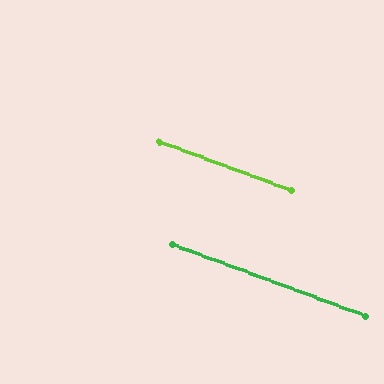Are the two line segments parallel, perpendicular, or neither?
Parallel — their directions differ by only 0.5°.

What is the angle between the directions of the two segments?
Approximately 0 degrees.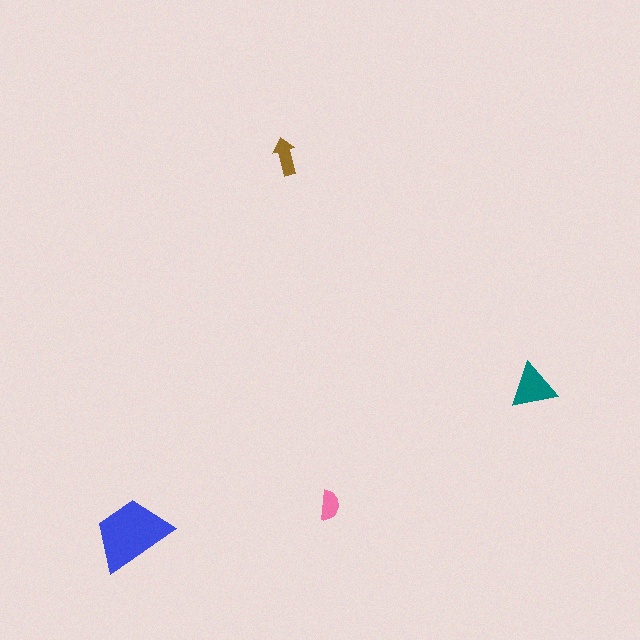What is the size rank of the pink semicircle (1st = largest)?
4th.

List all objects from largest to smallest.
The blue trapezoid, the teal triangle, the brown arrow, the pink semicircle.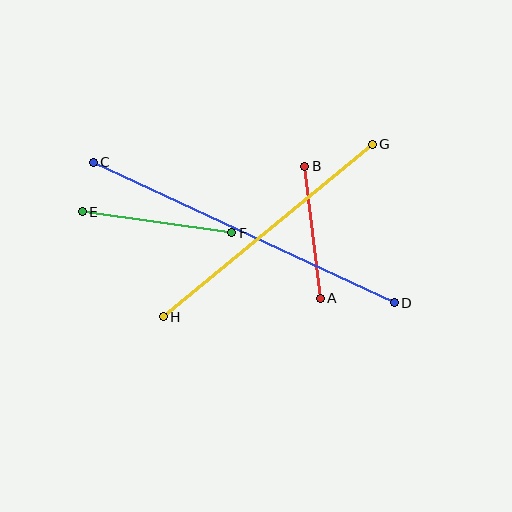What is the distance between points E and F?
The distance is approximately 151 pixels.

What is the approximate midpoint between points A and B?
The midpoint is at approximately (313, 232) pixels.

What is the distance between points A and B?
The distance is approximately 133 pixels.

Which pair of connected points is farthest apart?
Points C and D are farthest apart.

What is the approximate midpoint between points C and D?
The midpoint is at approximately (244, 232) pixels.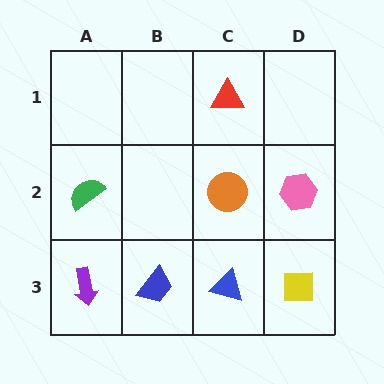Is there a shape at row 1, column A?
No, that cell is empty.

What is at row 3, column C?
A blue triangle.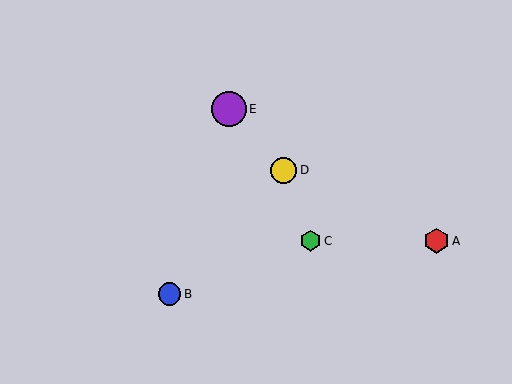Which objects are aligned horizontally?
Objects A, C are aligned horizontally.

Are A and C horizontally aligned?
Yes, both are at y≈241.